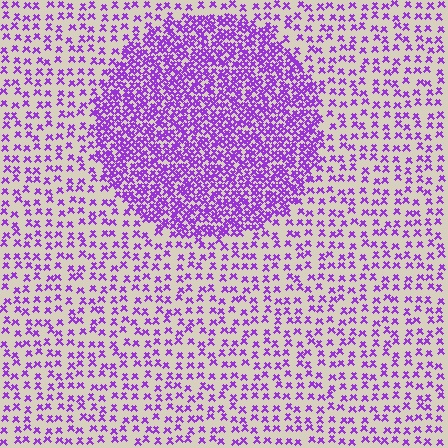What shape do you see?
I see a circle.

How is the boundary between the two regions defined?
The boundary is defined by a change in element density (approximately 2.6x ratio). All elements are the same color, size, and shape.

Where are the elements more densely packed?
The elements are more densely packed inside the circle boundary.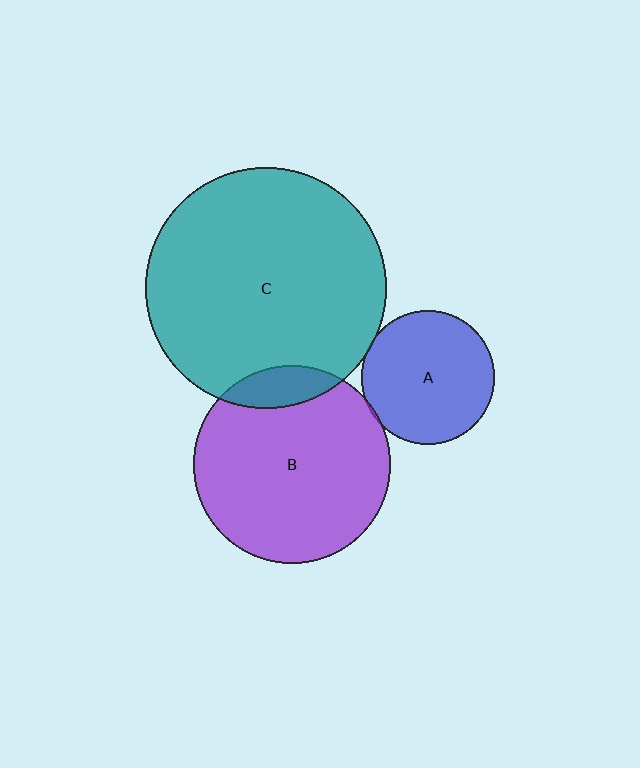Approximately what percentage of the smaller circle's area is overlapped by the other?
Approximately 5%.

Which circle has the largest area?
Circle C (teal).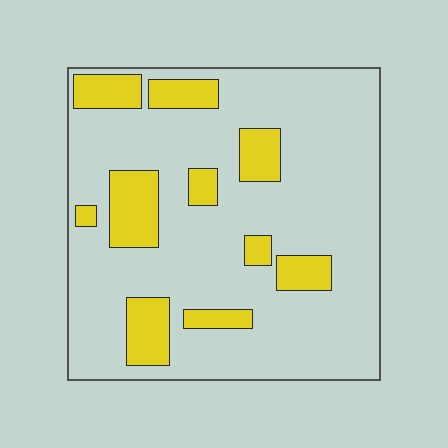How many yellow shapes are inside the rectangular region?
10.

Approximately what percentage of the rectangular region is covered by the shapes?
Approximately 20%.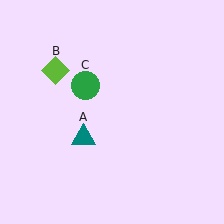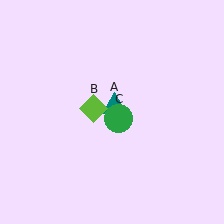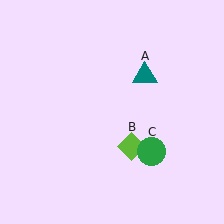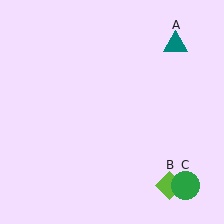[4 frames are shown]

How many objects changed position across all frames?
3 objects changed position: teal triangle (object A), lime diamond (object B), green circle (object C).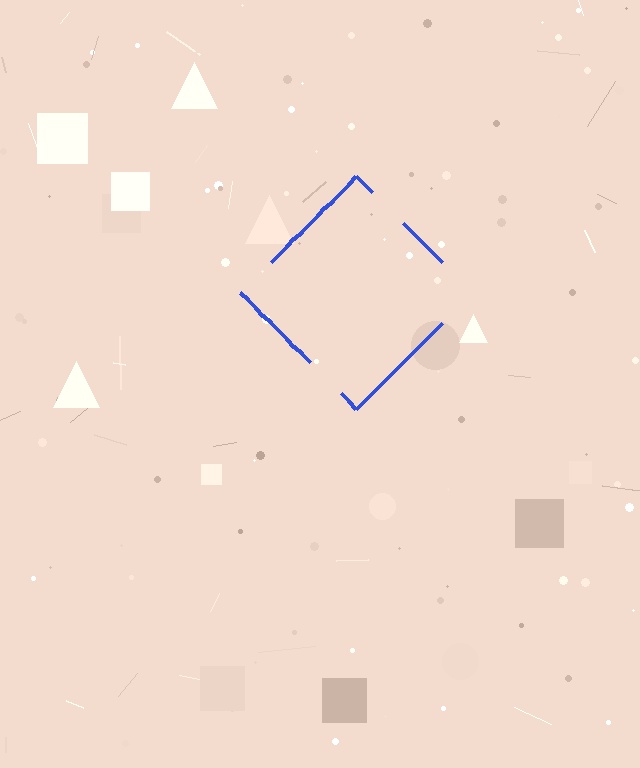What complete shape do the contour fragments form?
The contour fragments form a diamond.